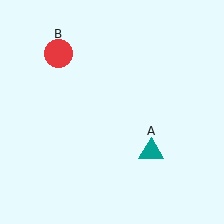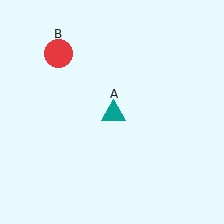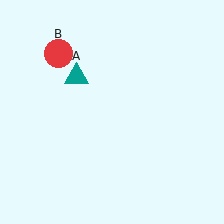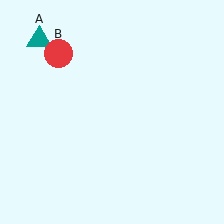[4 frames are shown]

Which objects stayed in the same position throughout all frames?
Red circle (object B) remained stationary.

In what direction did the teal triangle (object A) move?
The teal triangle (object A) moved up and to the left.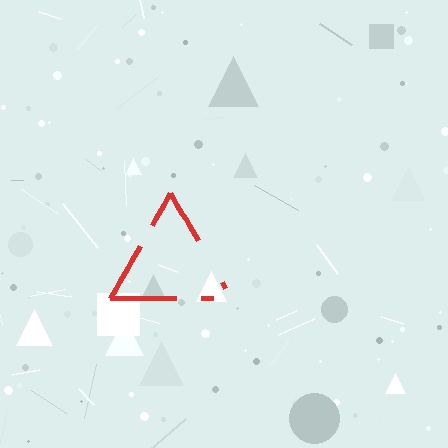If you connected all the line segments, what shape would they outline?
They would outline a triangle.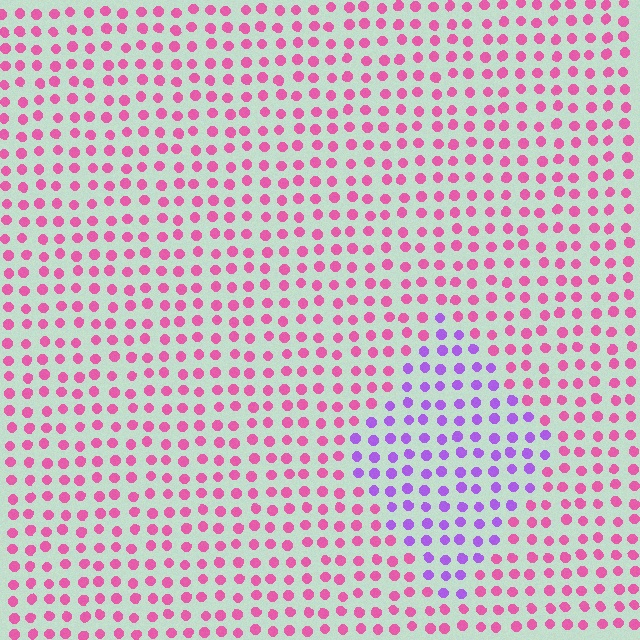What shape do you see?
I see a diamond.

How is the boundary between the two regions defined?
The boundary is defined purely by a slight shift in hue (about 52 degrees). Spacing, size, and orientation are identical on both sides.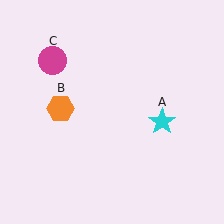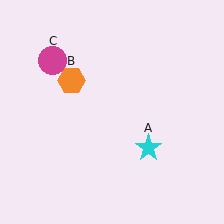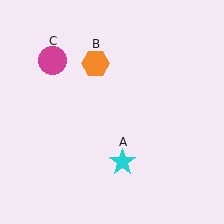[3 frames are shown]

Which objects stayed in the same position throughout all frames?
Magenta circle (object C) remained stationary.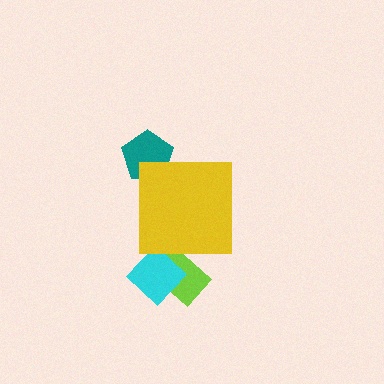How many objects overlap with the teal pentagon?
1 object overlaps with the teal pentagon.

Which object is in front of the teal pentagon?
The yellow square is in front of the teal pentagon.